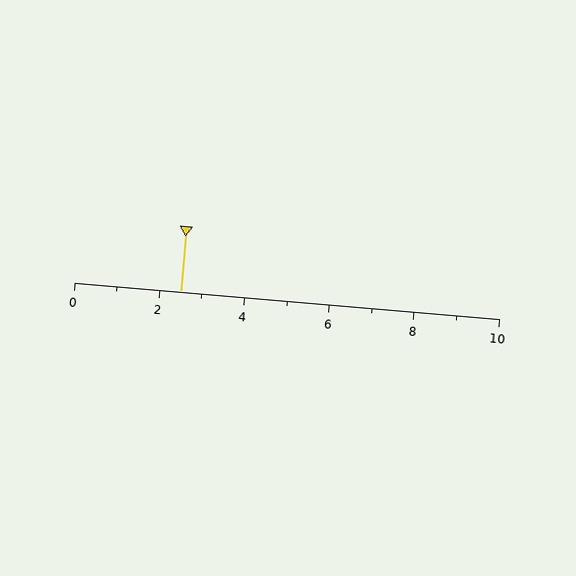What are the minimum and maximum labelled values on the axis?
The axis runs from 0 to 10.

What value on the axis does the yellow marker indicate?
The marker indicates approximately 2.5.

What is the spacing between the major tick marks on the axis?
The major ticks are spaced 2 apart.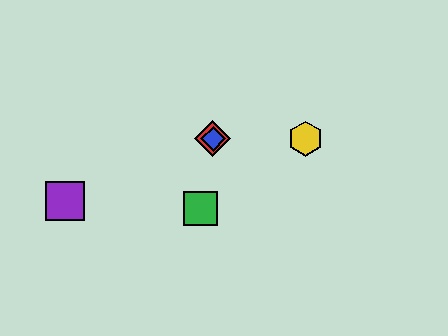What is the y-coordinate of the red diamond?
The red diamond is at y≈139.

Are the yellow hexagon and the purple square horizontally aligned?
No, the yellow hexagon is at y≈139 and the purple square is at y≈201.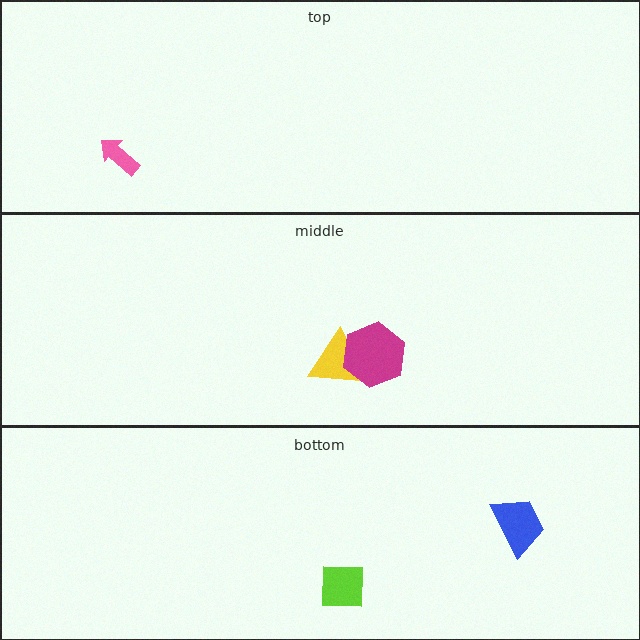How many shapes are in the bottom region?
2.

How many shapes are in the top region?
1.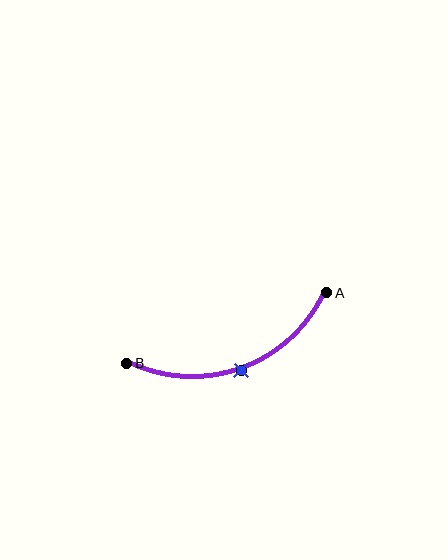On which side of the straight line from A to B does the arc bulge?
The arc bulges below the straight line connecting A and B.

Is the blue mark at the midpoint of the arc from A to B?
Yes. The blue mark lies on the arc at equal arc-length from both A and B — it is the arc midpoint.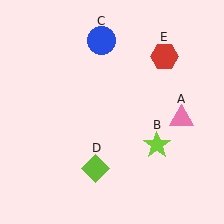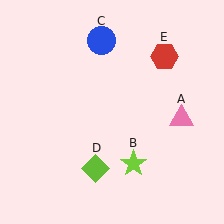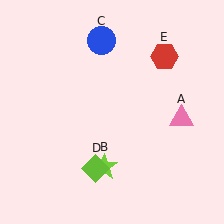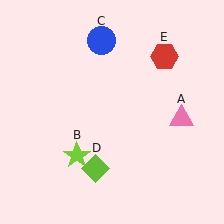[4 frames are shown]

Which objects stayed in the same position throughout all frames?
Pink triangle (object A) and blue circle (object C) and lime diamond (object D) and red hexagon (object E) remained stationary.